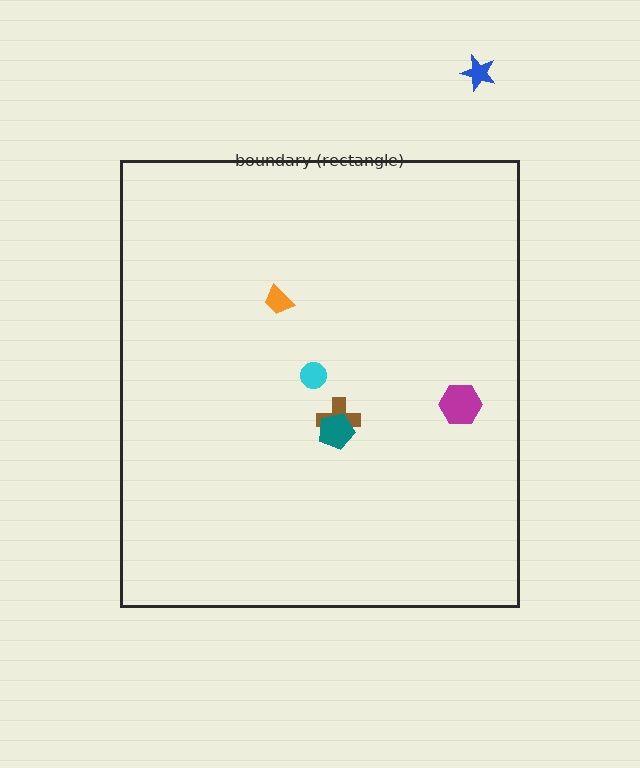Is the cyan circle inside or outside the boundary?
Inside.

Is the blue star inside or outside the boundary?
Outside.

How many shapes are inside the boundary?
5 inside, 1 outside.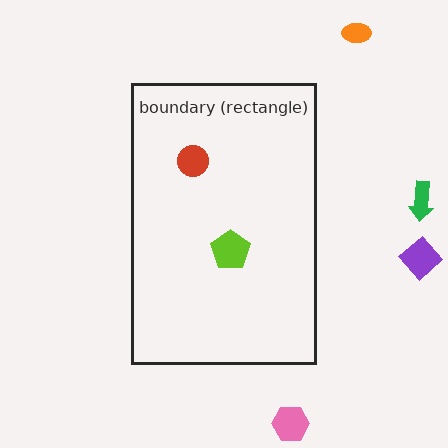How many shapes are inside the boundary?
2 inside, 4 outside.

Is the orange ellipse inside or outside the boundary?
Outside.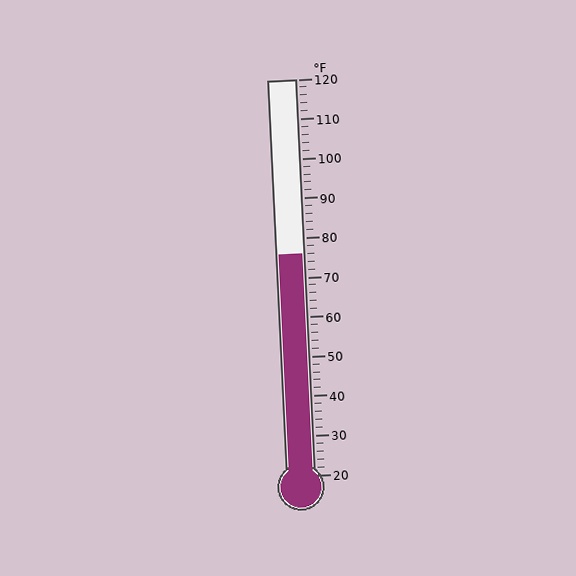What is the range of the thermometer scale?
The thermometer scale ranges from 20°F to 120°F.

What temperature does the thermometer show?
The thermometer shows approximately 76°F.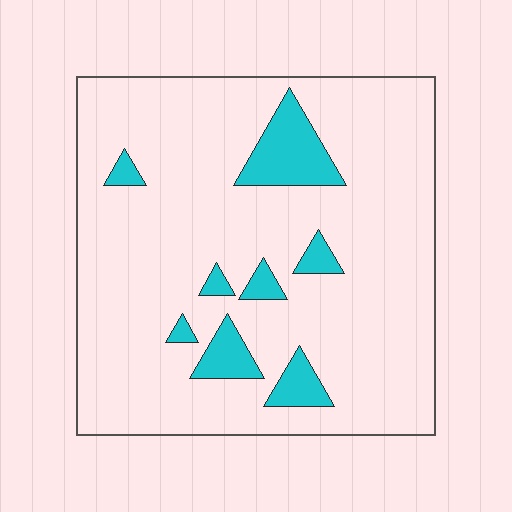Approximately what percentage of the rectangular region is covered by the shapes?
Approximately 10%.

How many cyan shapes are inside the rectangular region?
8.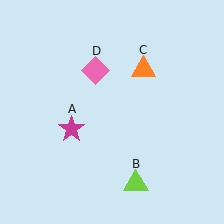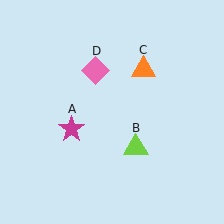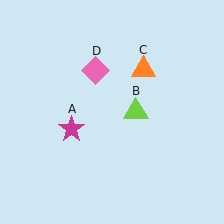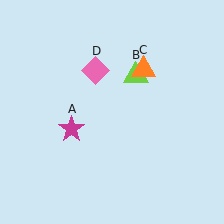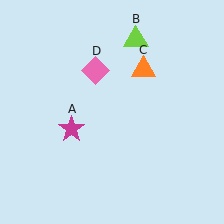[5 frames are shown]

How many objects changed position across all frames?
1 object changed position: lime triangle (object B).